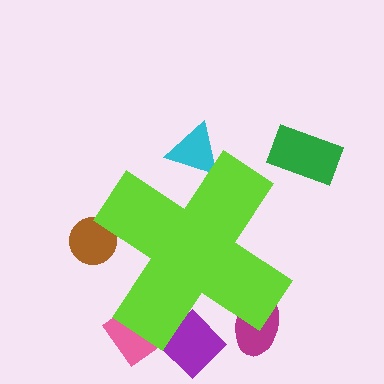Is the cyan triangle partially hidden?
Yes, the cyan triangle is partially hidden behind the lime cross.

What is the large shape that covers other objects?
A lime cross.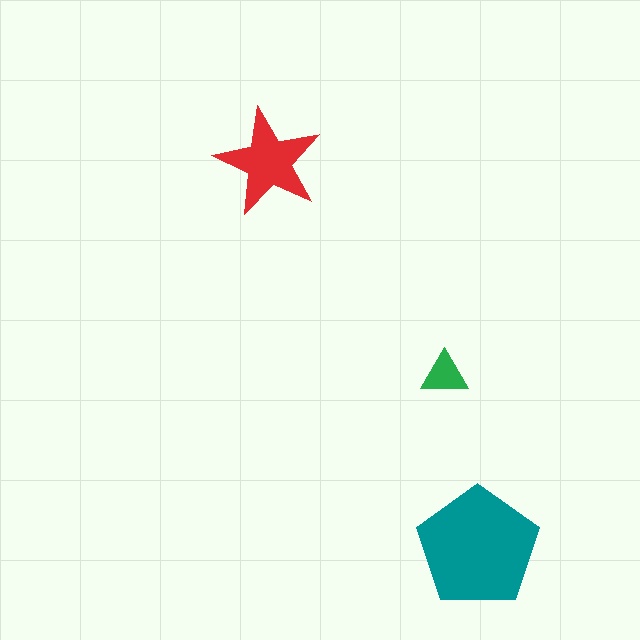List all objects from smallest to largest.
The green triangle, the red star, the teal pentagon.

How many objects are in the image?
There are 3 objects in the image.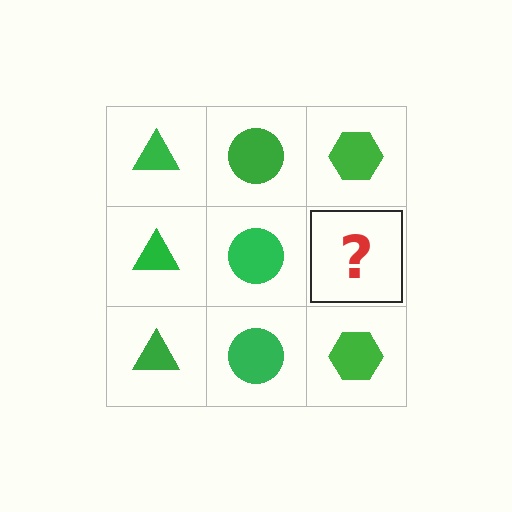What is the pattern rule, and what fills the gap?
The rule is that each column has a consistent shape. The gap should be filled with a green hexagon.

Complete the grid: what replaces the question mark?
The question mark should be replaced with a green hexagon.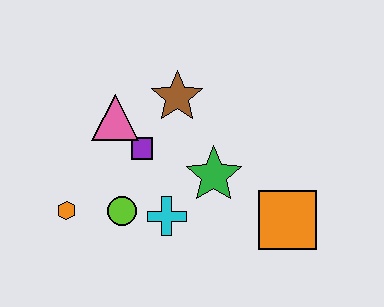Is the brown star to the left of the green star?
Yes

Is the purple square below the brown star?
Yes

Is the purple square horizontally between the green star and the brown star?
No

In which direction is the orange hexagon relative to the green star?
The orange hexagon is to the left of the green star.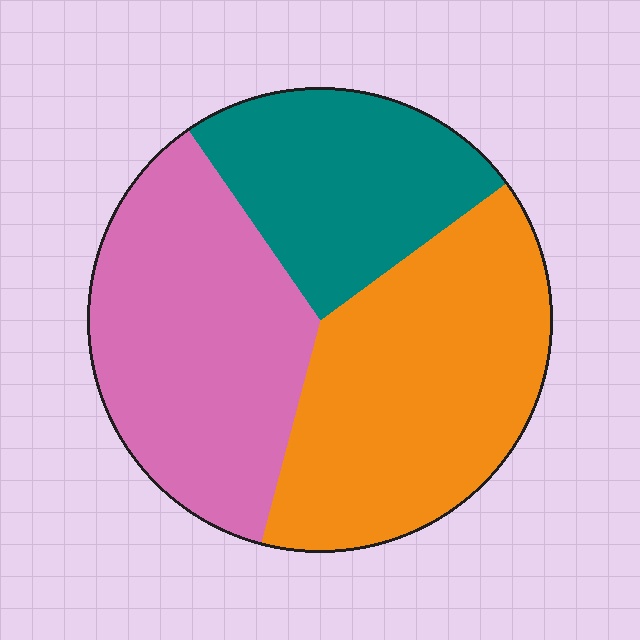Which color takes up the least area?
Teal, at roughly 25%.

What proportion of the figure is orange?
Orange takes up between a third and a half of the figure.